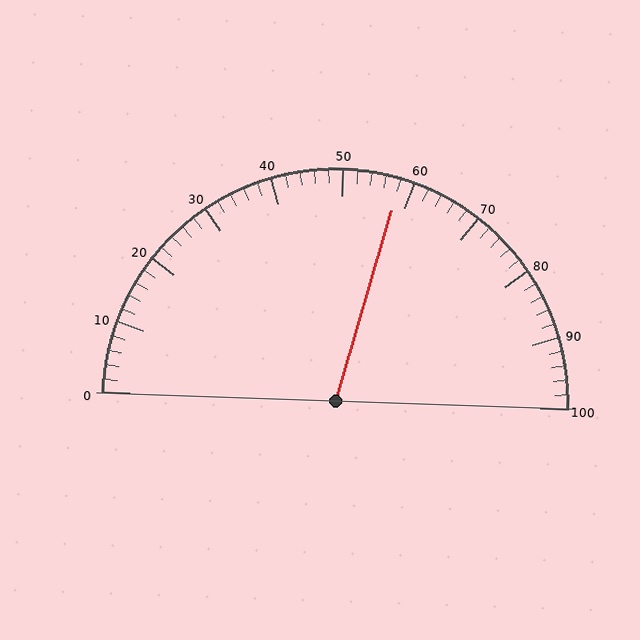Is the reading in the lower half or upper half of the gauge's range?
The reading is in the upper half of the range (0 to 100).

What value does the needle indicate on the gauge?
The needle indicates approximately 58.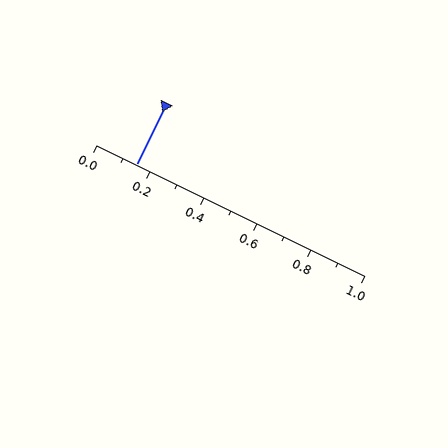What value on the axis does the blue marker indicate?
The marker indicates approximately 0.15.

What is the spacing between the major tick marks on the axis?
The major ticks are spaced 0.2 apart.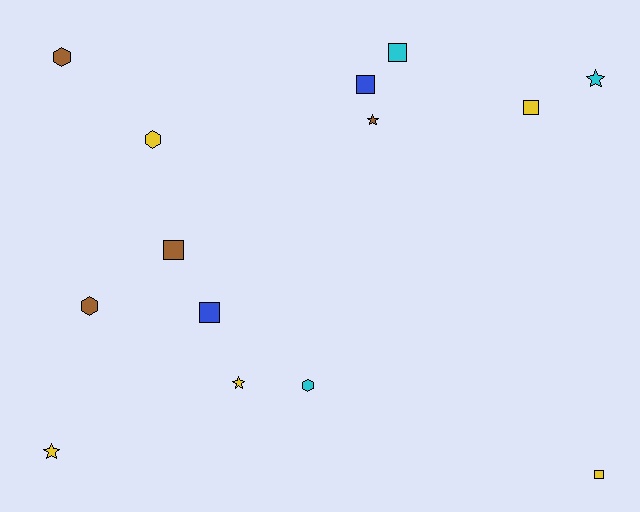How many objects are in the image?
There are 14 objects.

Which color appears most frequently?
Yellow, with 5 objects.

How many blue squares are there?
There are 2 blue squares.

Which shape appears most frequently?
Square, with 6 objects.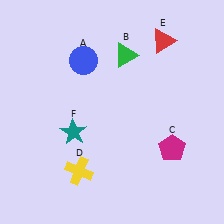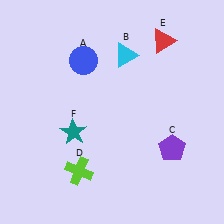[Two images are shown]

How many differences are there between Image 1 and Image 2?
There are 3 differences between the two images.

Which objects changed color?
B changed from green to cyan. C changed from magenta to purple. D changed from yellow to lime.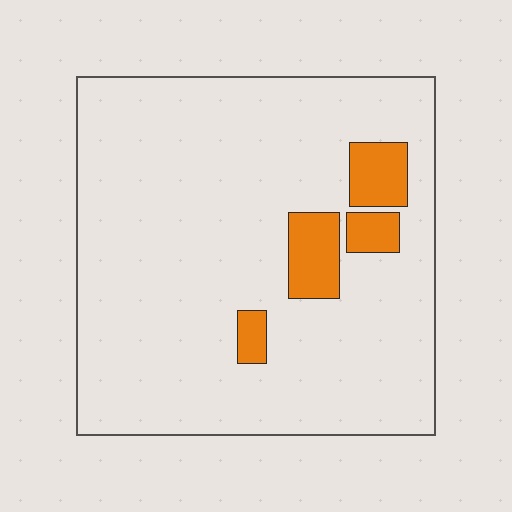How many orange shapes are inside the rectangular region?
4.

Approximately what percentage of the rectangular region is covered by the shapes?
Approximately 10%.